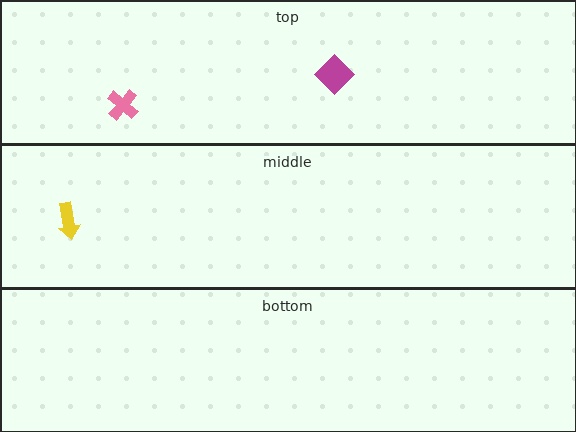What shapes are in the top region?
The magenta diamond, the pink cross.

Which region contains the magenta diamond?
The top region.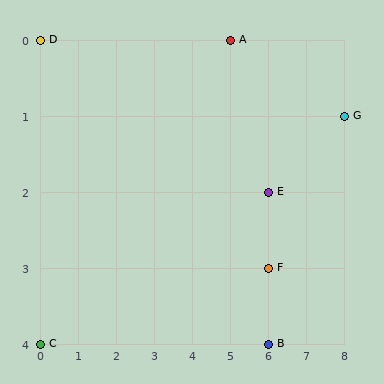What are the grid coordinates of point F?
Point F is at grid coordinates (6, 3).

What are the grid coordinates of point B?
Point B is at grid coordinates (6, 4).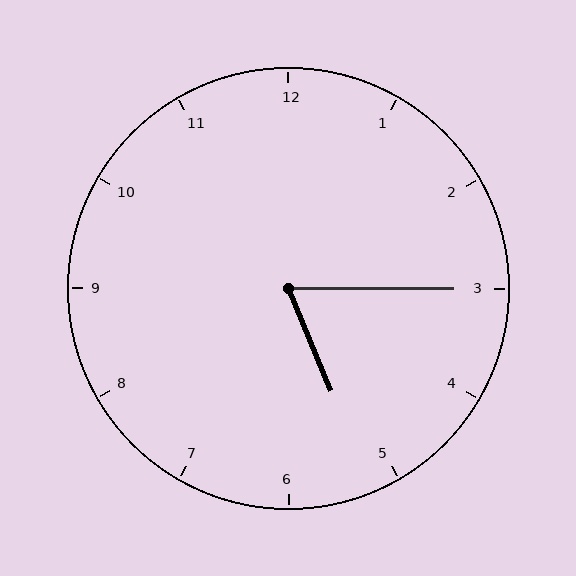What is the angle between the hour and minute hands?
Approximately 68 degrees.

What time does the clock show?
5:15.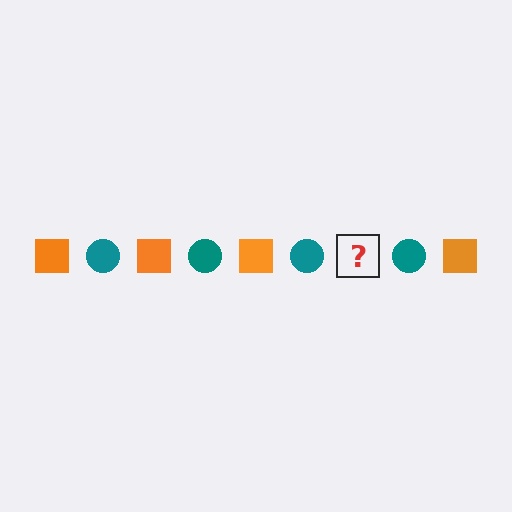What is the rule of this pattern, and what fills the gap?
The rule is that the pattern alternates between orange square and teal circle. The gap should be filled with an orange square.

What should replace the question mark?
The question mark should be replaced with an orange square.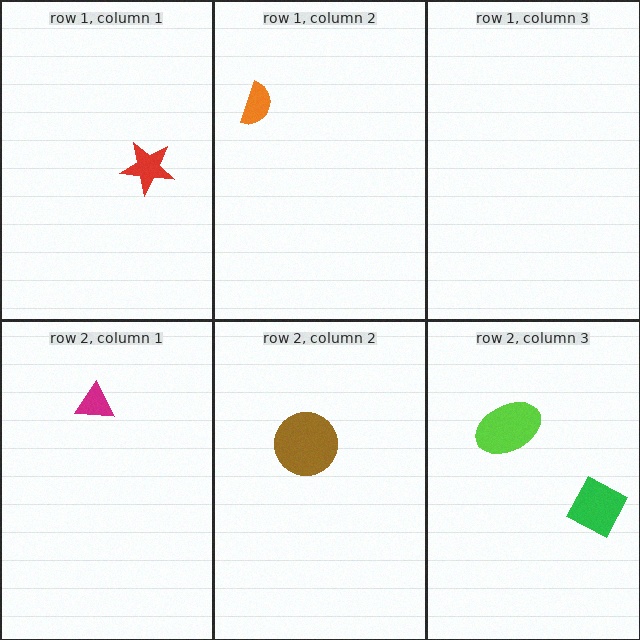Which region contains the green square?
The row 2, column 3 region.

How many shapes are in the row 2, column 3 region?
2.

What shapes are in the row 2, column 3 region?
The green square, the lime ellipse.